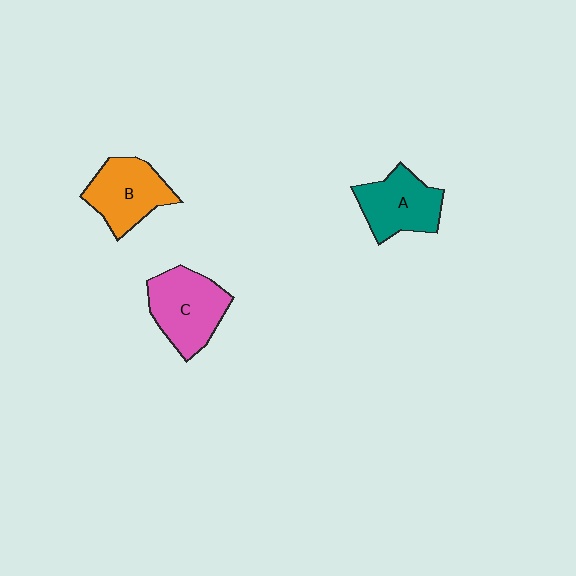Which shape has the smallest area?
Shape A (teal).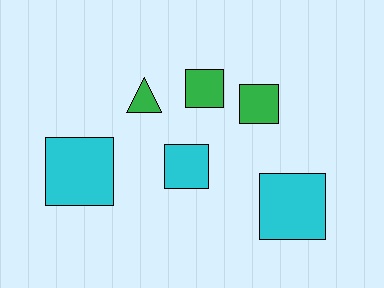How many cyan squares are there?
There are 3 cyan squares.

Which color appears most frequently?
Green, with 3 objects.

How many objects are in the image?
There are 6 objects.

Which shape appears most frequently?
Square, with 5 objects.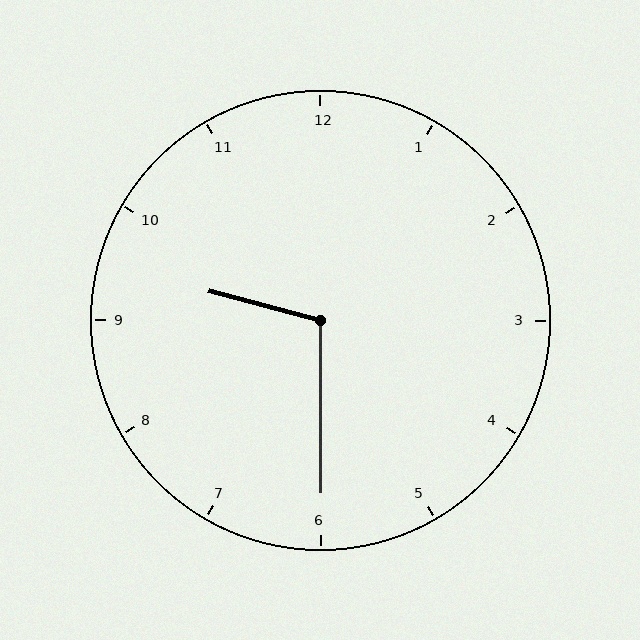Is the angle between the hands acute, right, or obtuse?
It is obtuse.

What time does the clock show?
9:30.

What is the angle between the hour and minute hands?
Approximately 105 degrees.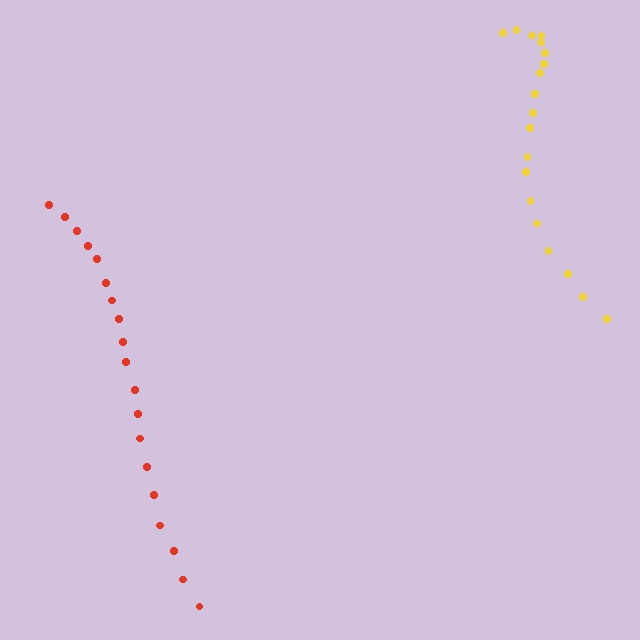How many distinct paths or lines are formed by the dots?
There are 2 distinct paths.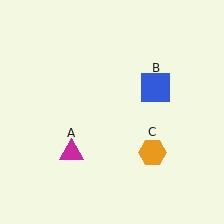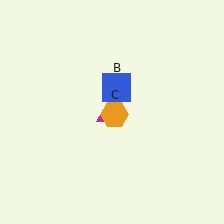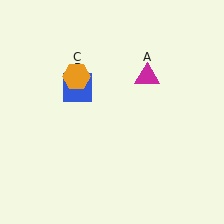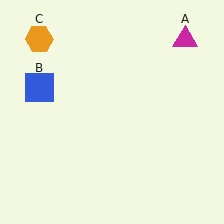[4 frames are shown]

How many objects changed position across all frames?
3 objects changed position: magenta triangle (object A), blue square (object B), orange hexagon (object C).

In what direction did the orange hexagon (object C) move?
The orange hexagon (object C) moved up and to the left.